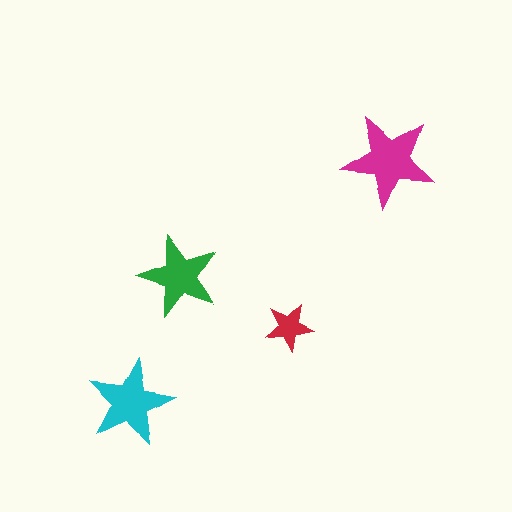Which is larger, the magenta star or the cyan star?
The magenta one.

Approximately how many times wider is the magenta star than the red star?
About 2 times wider.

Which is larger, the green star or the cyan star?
The cyan one.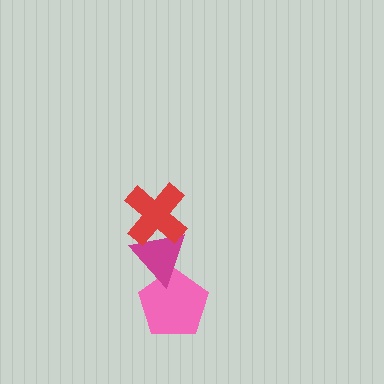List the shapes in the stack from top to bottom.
From top to bottom: the red cross, the magenta triangle, the pink pentagon.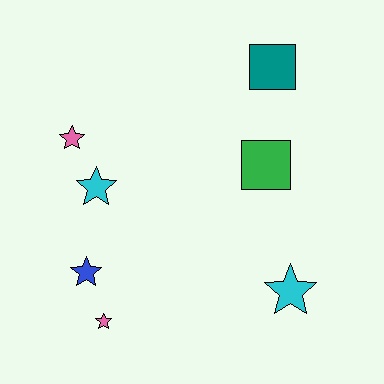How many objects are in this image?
There are 7 objects.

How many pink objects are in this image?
There are 2 pink objects.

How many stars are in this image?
There are 5 stars.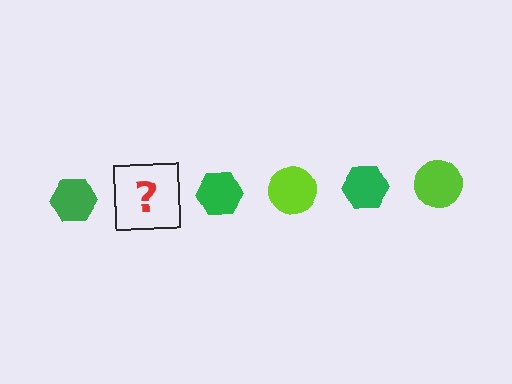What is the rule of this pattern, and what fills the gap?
The rule is that the pattern alternates between green hexagon and lime circle. The gap should be filled with a lime circle.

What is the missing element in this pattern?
The missing element is a lime circle.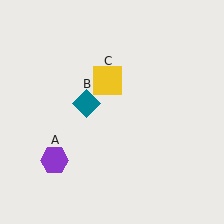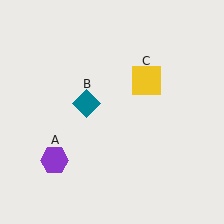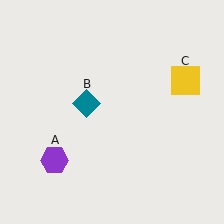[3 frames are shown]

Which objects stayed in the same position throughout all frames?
Purple hexagon (object A) and teal diamond (object B) remained stationary.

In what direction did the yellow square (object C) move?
The yellow square (object C) moved right.